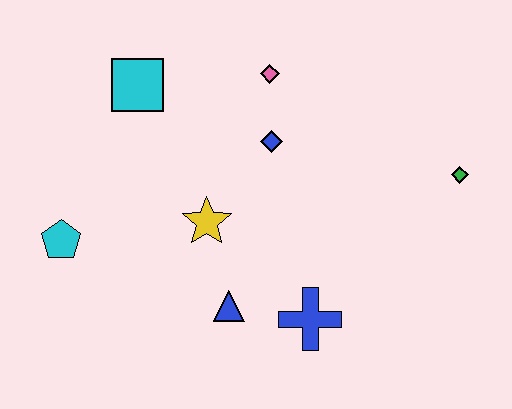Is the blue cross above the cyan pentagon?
No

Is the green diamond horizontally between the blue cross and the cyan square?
No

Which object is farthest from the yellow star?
The green diamond is farthest from the yellow star.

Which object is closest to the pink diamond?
The blue diamond is closest to the pink diamond.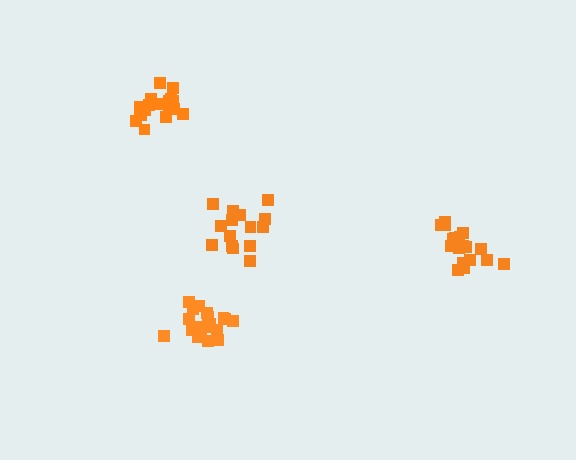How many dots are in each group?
Group 1: 19 dots, Group 2: 20 dots, Group 3: 15 dots, Group 4: 20 dots (74 total).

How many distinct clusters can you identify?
There are 4 distinct clusters.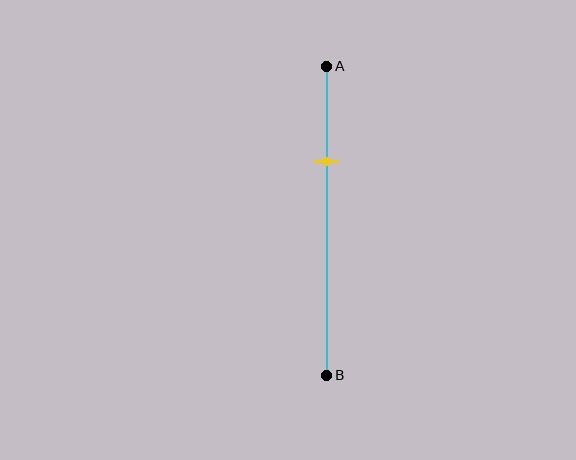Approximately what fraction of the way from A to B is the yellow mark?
The yellow mark is approximately 30% of the way from A to B.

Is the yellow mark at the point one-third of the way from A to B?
Yes, the mark is approximately at the one-third point.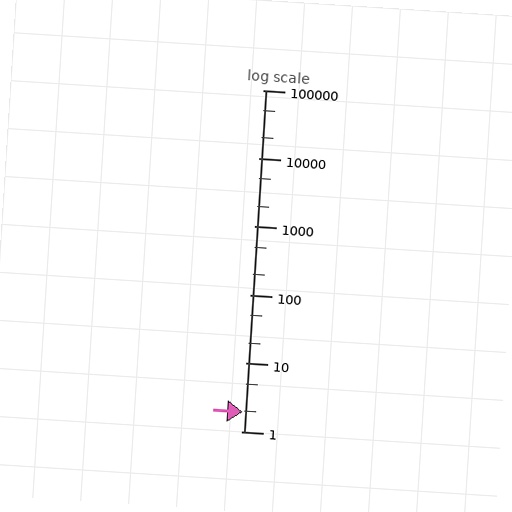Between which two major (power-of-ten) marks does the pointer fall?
The pointer is between 1 and 10.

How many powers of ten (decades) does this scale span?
The scale spans 5 decades, from 1 to 100000.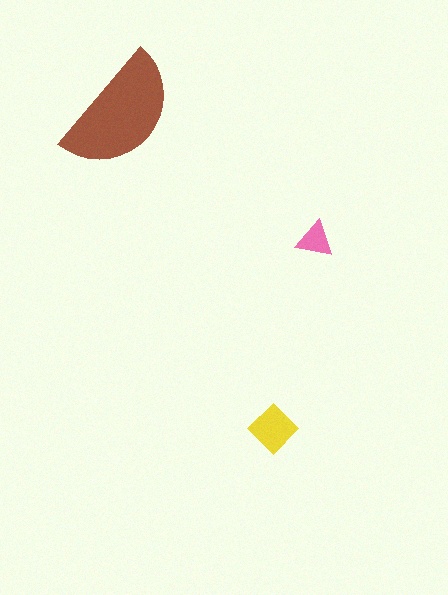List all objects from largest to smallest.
The brown semicircle, the yellow diamond, the pink triangle.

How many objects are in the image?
There are 3 objects in the image.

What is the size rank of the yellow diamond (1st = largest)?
2nd.